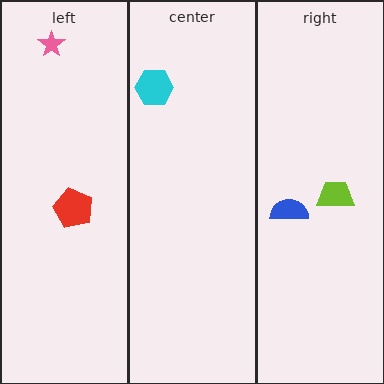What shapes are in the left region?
The red pentagon, the pink star.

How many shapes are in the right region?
2.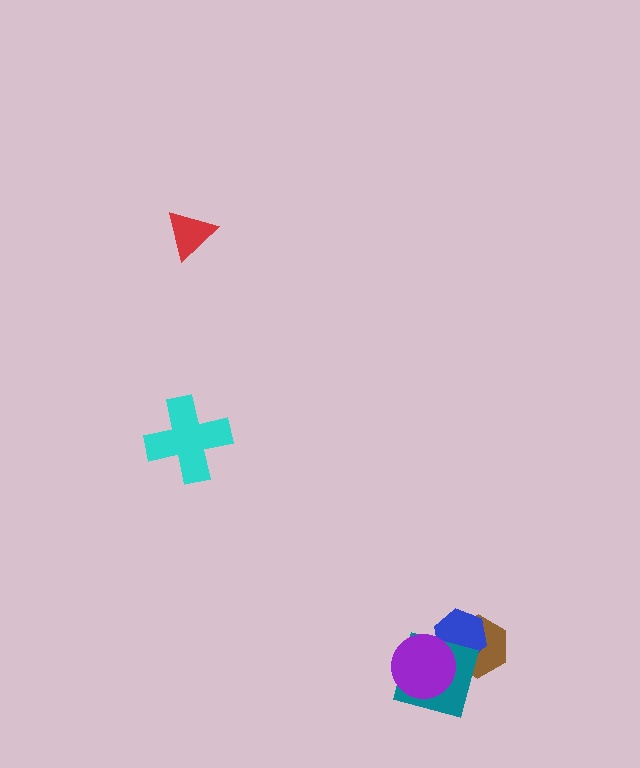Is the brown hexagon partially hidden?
Yes, it is partially covered by another shape.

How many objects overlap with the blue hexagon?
3 objects overlap with the blue hexagon.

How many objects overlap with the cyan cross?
0 objects overlap with the cyan cross.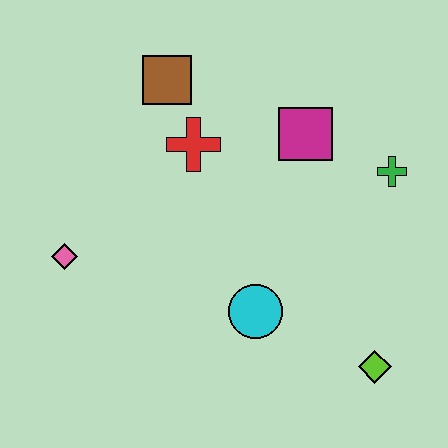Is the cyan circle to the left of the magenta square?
Yes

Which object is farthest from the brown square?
The lime diamond is farthest from the brown square.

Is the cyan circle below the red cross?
Yes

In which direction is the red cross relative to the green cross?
The red cross is to the left of the green cross.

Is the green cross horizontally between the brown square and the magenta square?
No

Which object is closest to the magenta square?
The green cross is closest to the magenta square.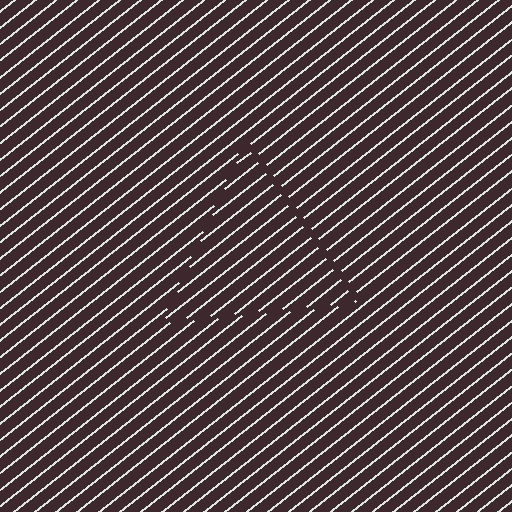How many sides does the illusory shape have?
3 sides — the line-ends trace a triangle.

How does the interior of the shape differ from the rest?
The interior of the shape contains the same grating, shifted by half a period — the contour is defined by the phase discontinuity where line-ends from the inner and outer gratings abut.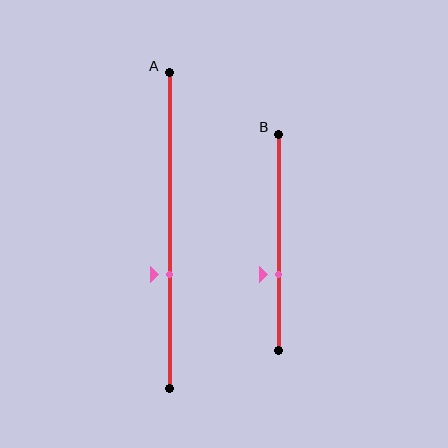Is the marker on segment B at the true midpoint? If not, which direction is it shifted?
No, the marker on segment B is shifted downward by about 15% of the segment length.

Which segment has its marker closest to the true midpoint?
Segment A has its marker closest to the true midpoint.